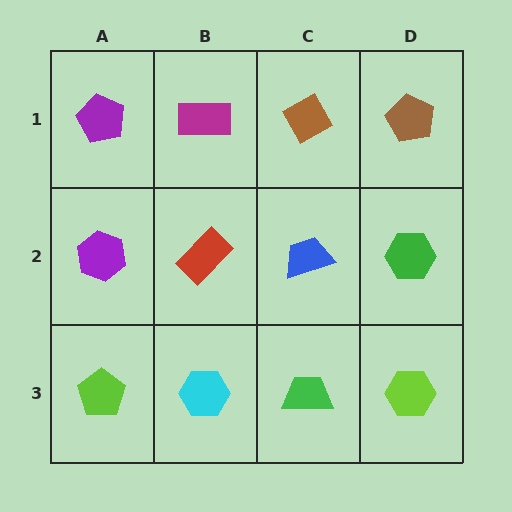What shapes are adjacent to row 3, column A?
A purple hexagon (row 2, column A), a cyan hexagon (row 3, column B).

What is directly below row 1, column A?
A purple hexagon.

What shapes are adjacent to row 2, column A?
A purple pentagon (row 1, column A), a lime pentagon (row 3, column A), a red rectangle (row 2, column B).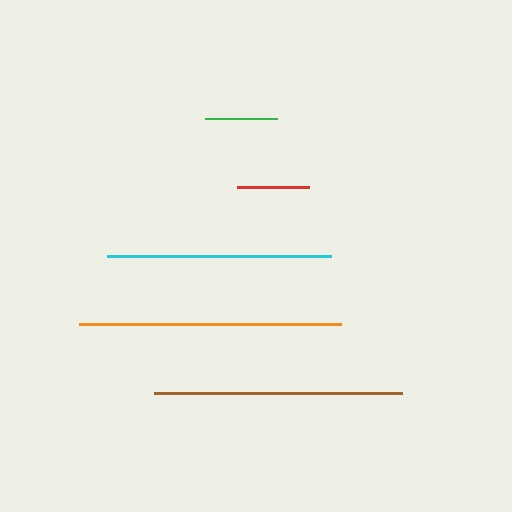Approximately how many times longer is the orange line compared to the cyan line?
The orange line is approximately 1.2 times the length of the cyan line.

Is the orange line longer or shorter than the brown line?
The orange line is longer than the brown line.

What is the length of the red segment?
The red segment is approximately 72 pixels long.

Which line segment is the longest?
The orange line is the longest at approximately 262 pixels.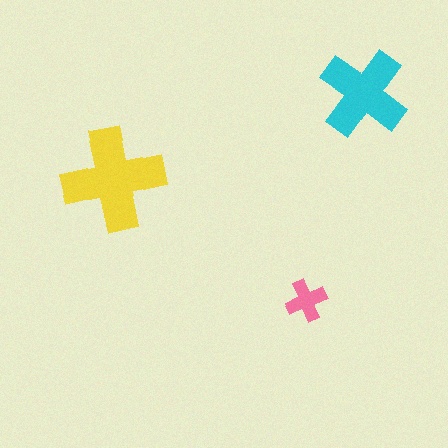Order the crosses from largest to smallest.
the yellow one, the cyan one, the pink one.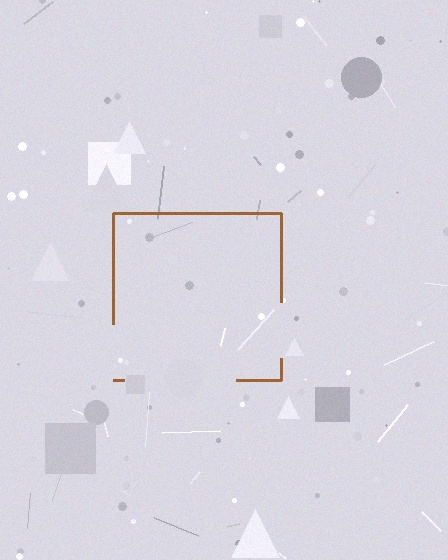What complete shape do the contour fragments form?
The contour fragments form a square.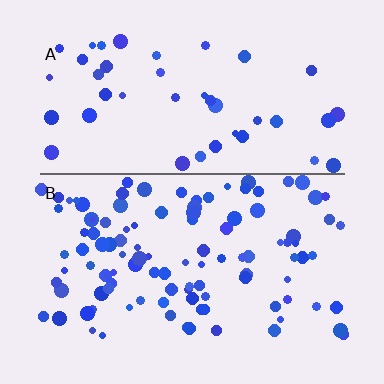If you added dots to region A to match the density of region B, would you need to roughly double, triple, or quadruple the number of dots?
Approximately double.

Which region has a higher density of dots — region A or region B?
B (the bottom).